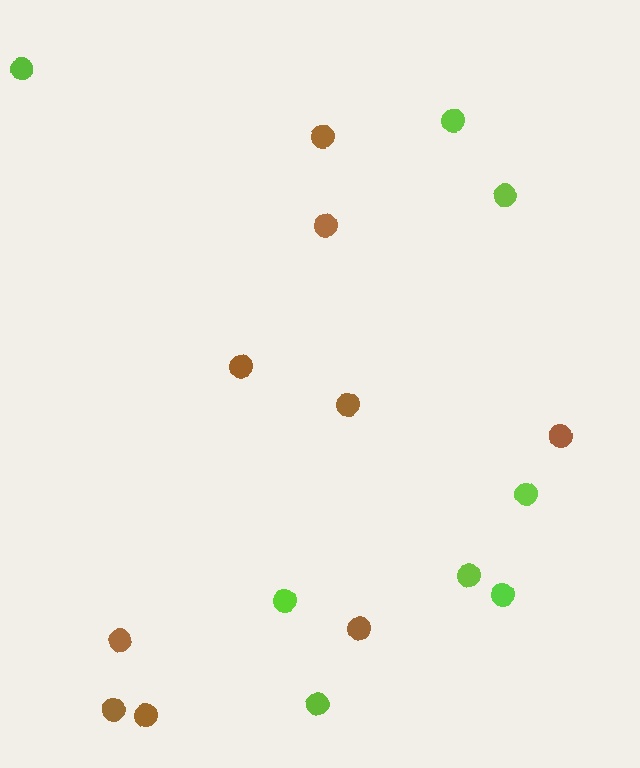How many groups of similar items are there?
There are 2 groups: one group of brown circles (9) and one group of lime circles (8).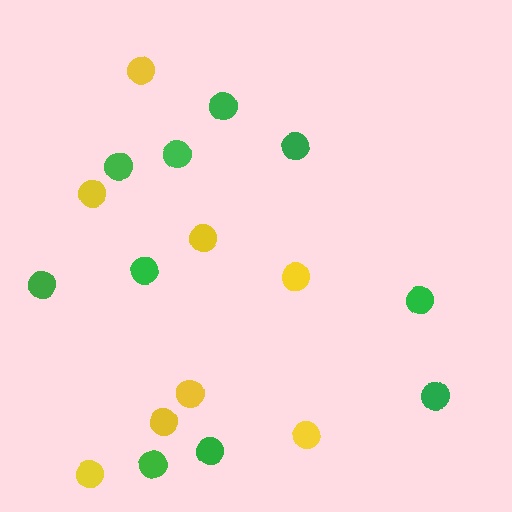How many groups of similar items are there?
There are 2 groups: one group of yellow circles (8) and one group of green circles (10).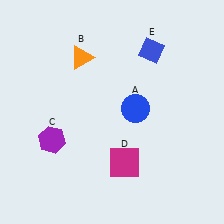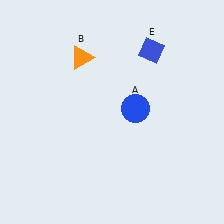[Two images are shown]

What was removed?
The magenta square (D), the purple hexagon (C) were removed in Image 2.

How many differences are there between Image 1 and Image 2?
There are 2 differences between the two images.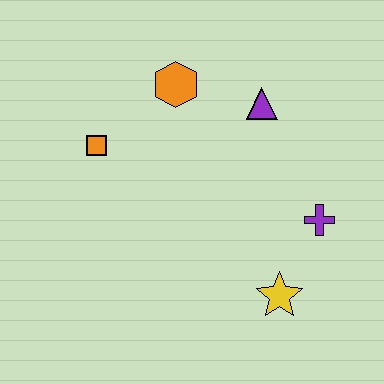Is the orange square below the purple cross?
No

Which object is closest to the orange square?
The orange hexagon is closest to the orange square.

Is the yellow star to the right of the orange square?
Yes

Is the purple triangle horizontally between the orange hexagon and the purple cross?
Yes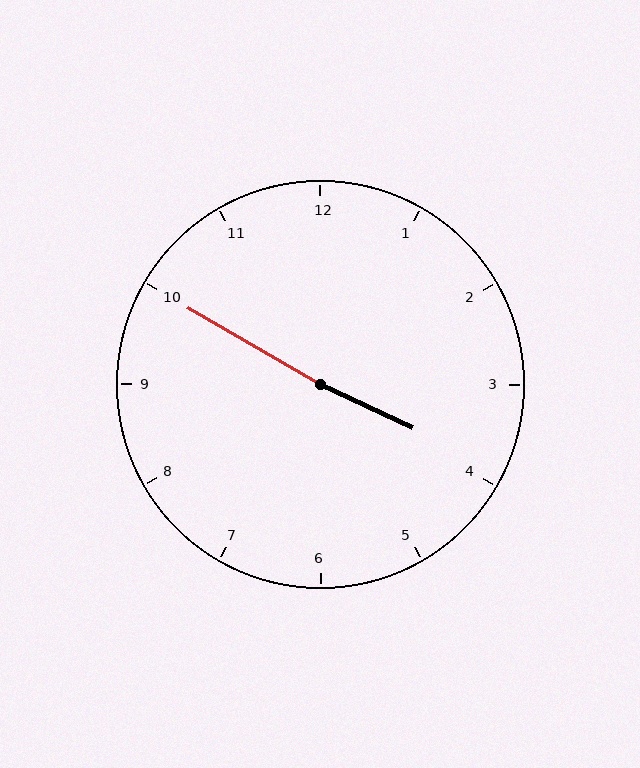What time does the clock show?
3:50.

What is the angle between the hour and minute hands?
Approximately 175 degrees.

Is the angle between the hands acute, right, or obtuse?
It is obtuse.